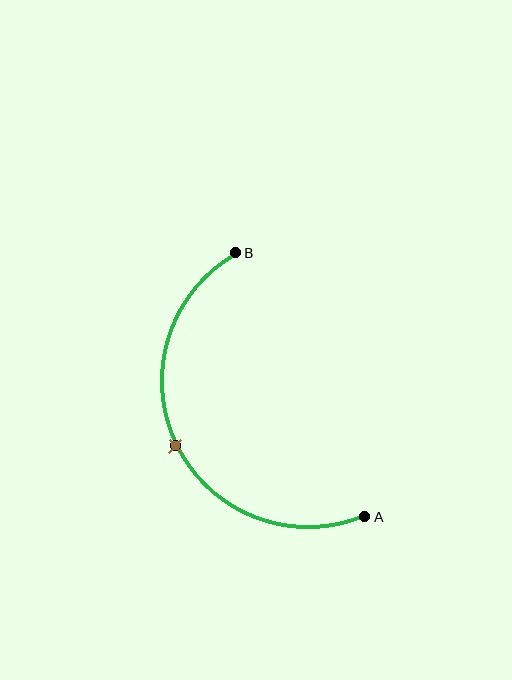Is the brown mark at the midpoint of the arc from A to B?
Yes. The brown mark lies on the arc at equal arc-length from both A and B — it is the arc midpoint.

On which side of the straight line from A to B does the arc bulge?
The arc bulges to the left of the straight line connecting A and B.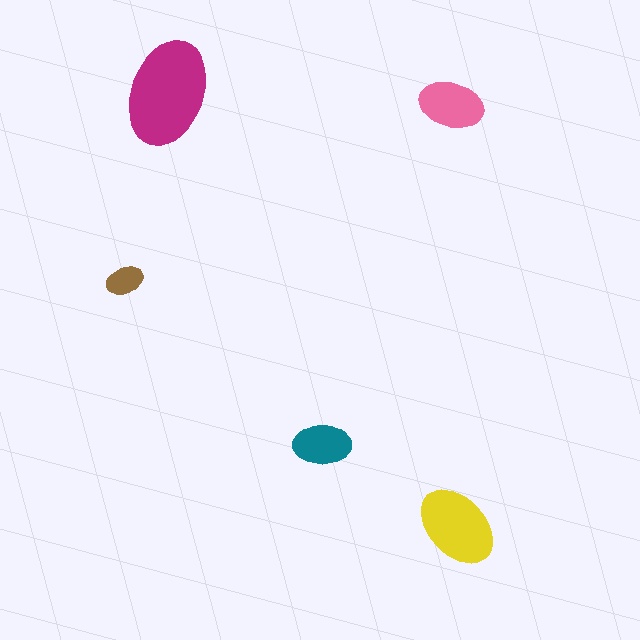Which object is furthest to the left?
The brown ellipse is leftmost.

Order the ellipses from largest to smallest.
the magenta one, the yellow one, the pink one, the teal one, the brown one.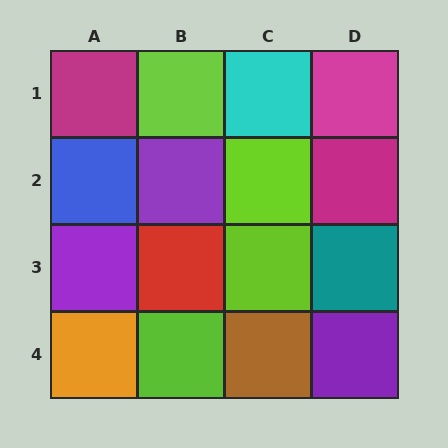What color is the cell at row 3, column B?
Red.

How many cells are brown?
1 cell is brown.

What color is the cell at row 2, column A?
Blue.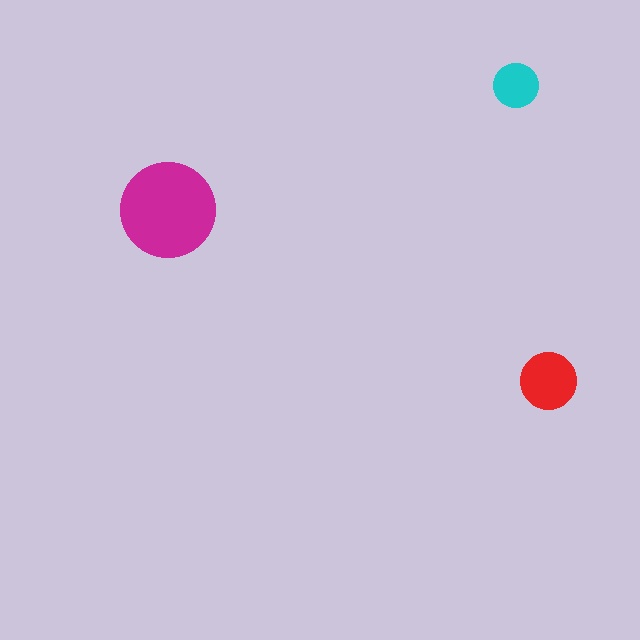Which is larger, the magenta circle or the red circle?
The magenta one.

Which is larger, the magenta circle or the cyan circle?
The magenta one.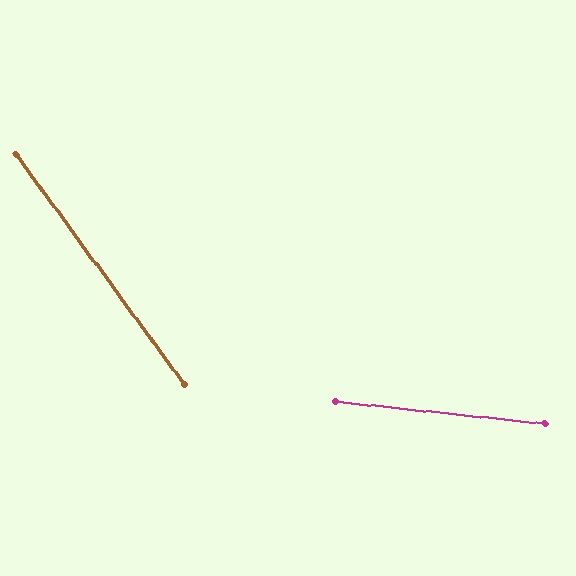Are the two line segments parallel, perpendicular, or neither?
Neither parallel nor perpendicular — they differ by about 48°.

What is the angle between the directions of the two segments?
Approximately 48 degrees.